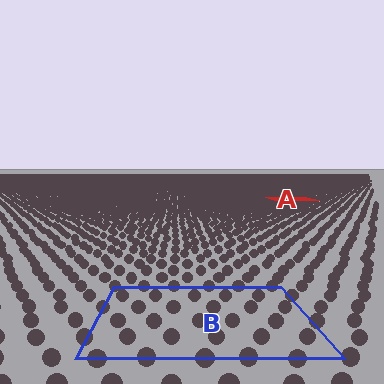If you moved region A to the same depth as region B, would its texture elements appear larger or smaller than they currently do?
They would appear larger. At a closer depth, the same texture elements are projected at a bigger on-screen size.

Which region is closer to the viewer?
Region B is closer. The texture elements there are larger and more spread out.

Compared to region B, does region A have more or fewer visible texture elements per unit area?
Region A has more texture elements per unit area — they are packed more densely because it is farther away.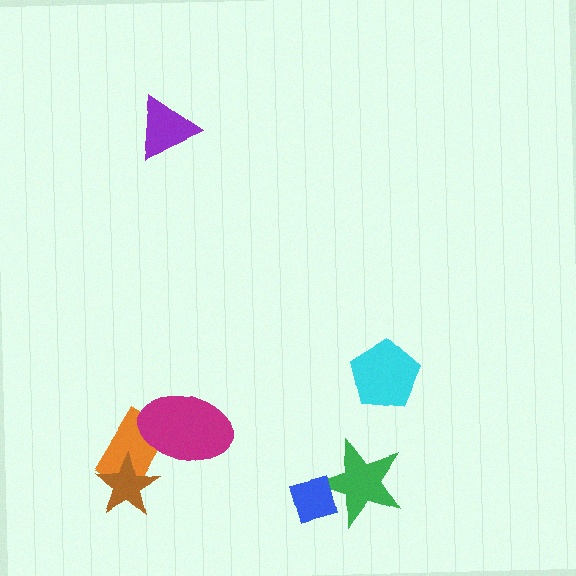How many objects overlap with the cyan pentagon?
0 objects overlap with the cyan pentagon.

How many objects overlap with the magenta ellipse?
1 object overlaps with the magenta ellipse.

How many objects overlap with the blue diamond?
1 object overlaps with the blue diamond.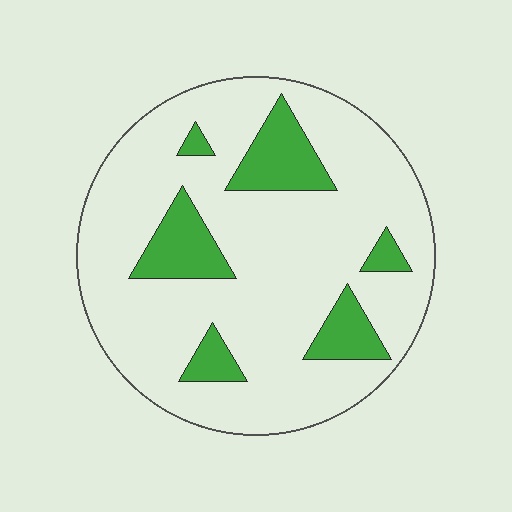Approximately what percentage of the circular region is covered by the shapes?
Approximately 20%.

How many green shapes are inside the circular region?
6.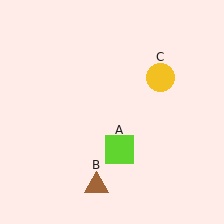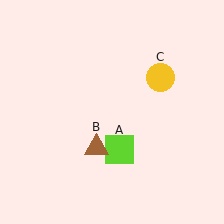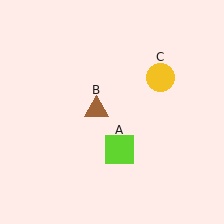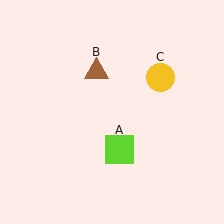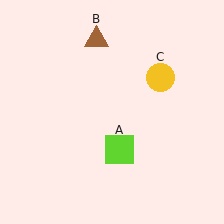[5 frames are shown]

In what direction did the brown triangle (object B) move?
The brown triangle (object B) moved up.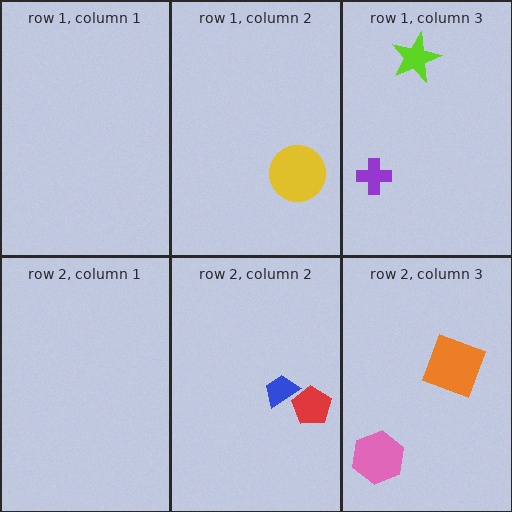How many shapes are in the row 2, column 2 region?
2.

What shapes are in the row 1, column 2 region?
The yellow circle.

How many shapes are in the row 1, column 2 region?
1.